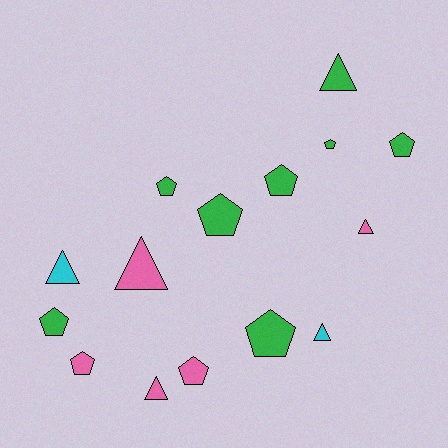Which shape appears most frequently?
Pentagon, with 9 objects.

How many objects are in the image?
There are 15 objects.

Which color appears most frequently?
Green, with 8 objects.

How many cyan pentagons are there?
There are no cyan pentagons.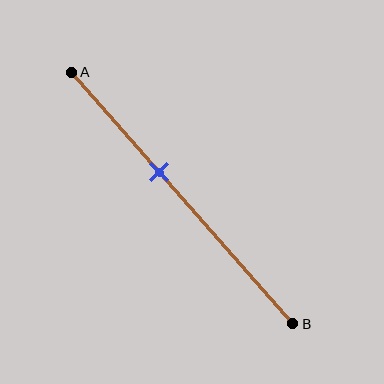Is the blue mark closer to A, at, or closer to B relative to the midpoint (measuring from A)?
The blue mark is closer to point A than the midpoint of segment AB.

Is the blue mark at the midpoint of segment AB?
No, the mark is at about 40% from A, not at the 50% midpoint.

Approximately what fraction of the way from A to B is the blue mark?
The blue mark is approximately 40% of the way from A to B.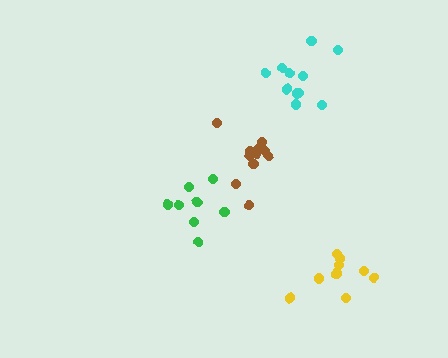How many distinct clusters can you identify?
There are 4 distinct clusters.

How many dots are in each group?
Group 1: 8 dots, Group 2: 12 dots, Group 3: 11 dots, Group 4: 9 dots (40 total).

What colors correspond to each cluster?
The clusters are colored: green, brown, cyan, yellow.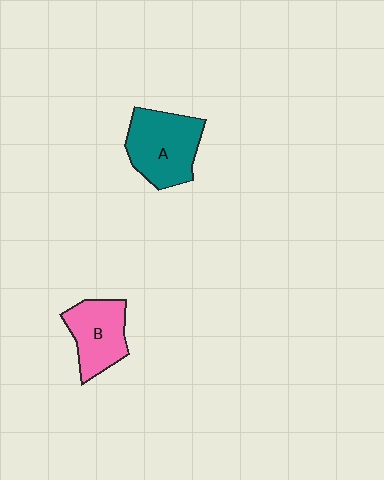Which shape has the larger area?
Shape A (teal).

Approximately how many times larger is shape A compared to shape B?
Approximately 1.3 times.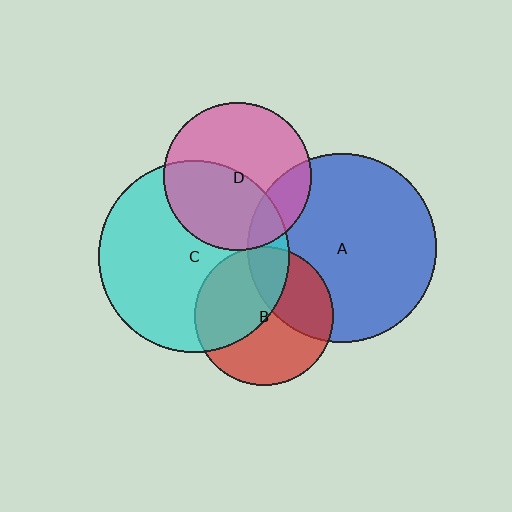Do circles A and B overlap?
Yes.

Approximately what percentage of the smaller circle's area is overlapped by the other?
Approximately 35%.